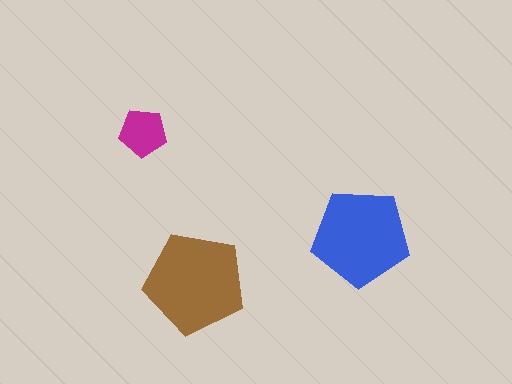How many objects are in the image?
There are 3 objects in the image.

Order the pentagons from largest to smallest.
the brown one, the blue one, the magenta one.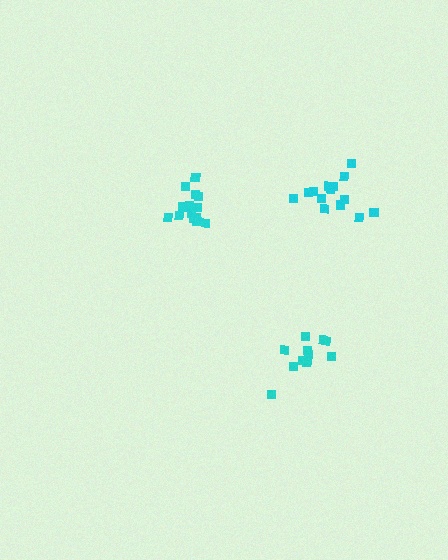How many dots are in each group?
Group 1: 12 dots, Group 2: 16 dots, Group 3: 14 dots (42 total).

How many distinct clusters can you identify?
There are 3 distinct clusters.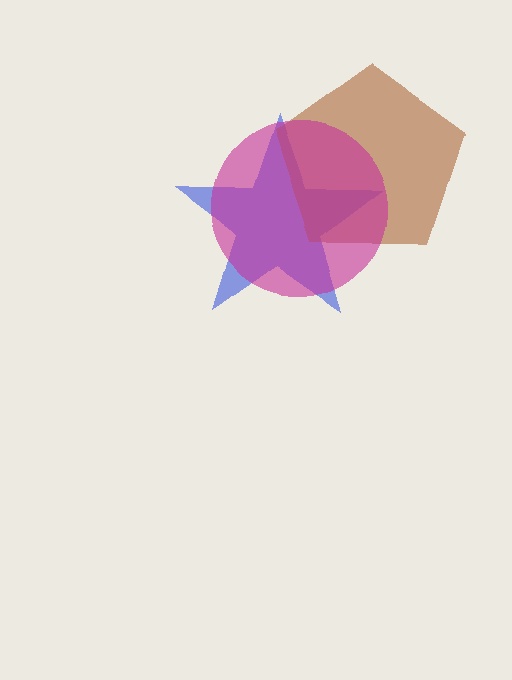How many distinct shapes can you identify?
There are 3 distinct shapes: a blue star, a brown pentagon, a magenta circle.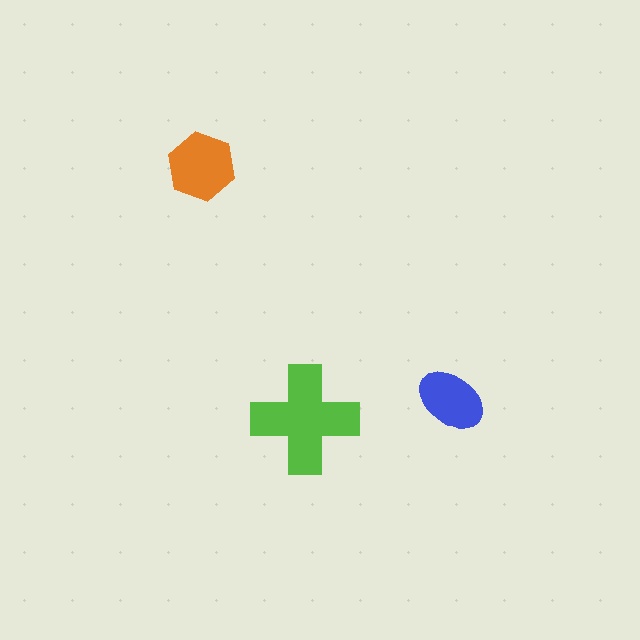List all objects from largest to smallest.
The lime cross, the orange hexagon, the blue ellipse.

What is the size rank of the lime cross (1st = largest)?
1st.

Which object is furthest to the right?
The blue ellipse is rightmost.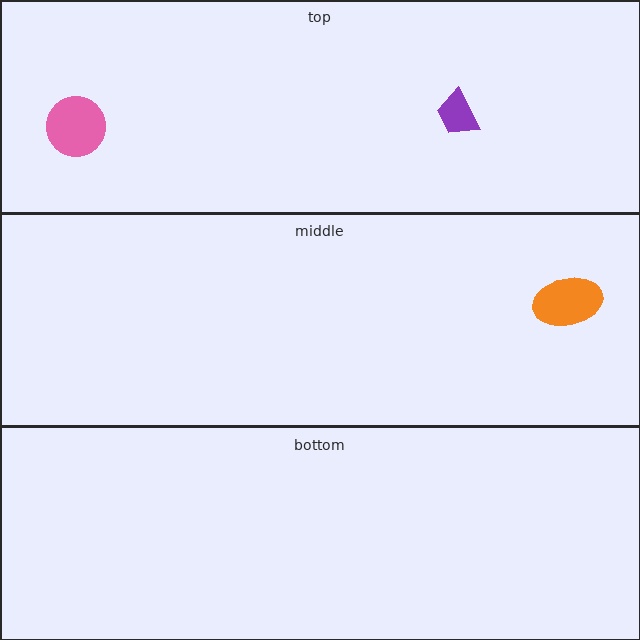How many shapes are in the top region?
2.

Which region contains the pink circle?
The top region.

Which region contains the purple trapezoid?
The top region.